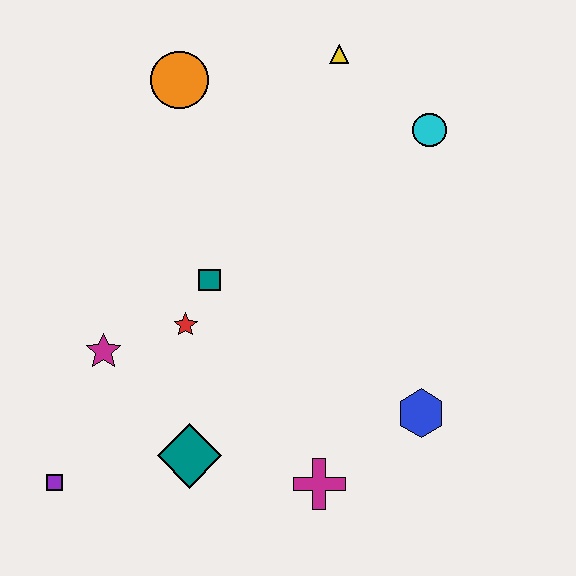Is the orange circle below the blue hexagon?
No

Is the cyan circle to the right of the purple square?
Yes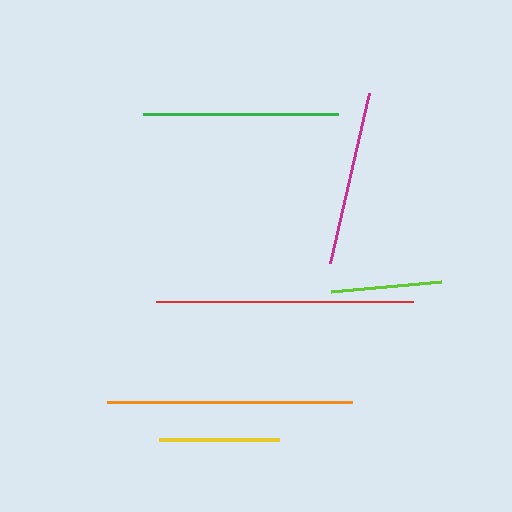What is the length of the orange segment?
The orange segment is approximately 245 pixels long.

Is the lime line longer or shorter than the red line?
The red line is longer than the lime line.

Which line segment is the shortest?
The lime line is the shortest at approximately 110 pixels.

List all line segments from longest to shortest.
From longest to shortest: red, orange, green, magenta, yellow, lime.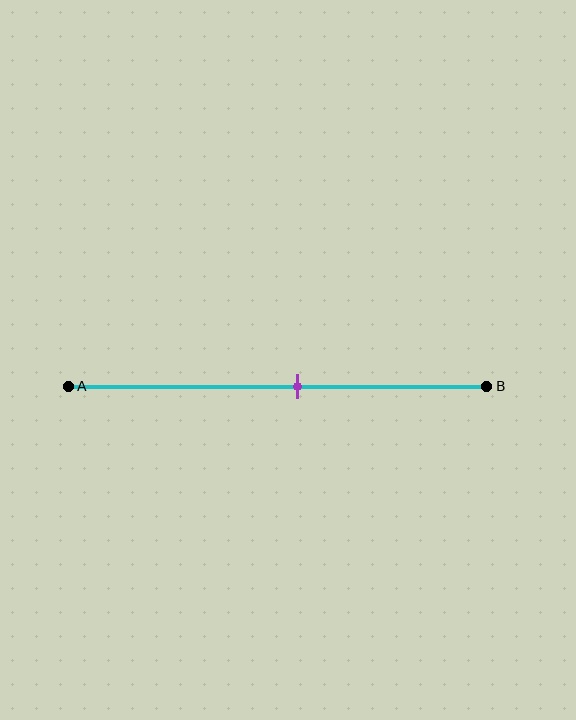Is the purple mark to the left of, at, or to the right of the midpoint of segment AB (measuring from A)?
The purple mark is to the right of the midpoint of segment AB.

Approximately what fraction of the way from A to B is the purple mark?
The purple mark is approximately 55% of the way from A to B.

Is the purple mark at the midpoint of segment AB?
No, the mark is at about 55% from A, not at the 50% midpoint.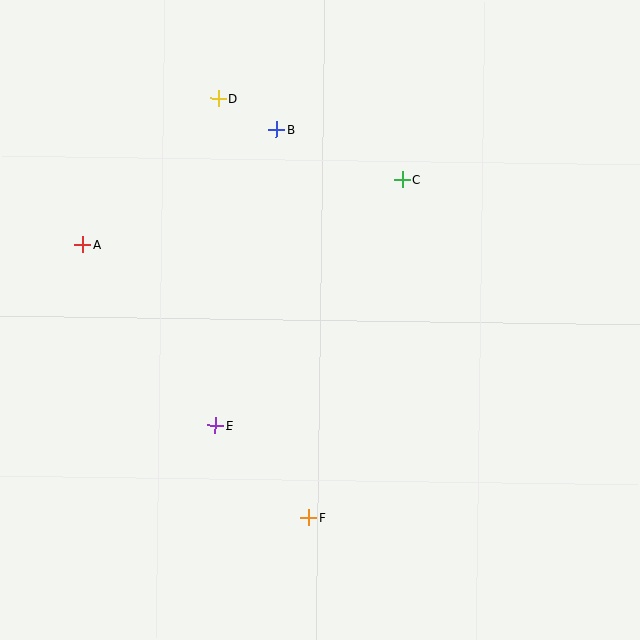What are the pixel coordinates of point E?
Point E is at (215, 425).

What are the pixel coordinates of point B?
Point B is at (276, 130).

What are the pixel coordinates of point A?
Point A is at (83, 244).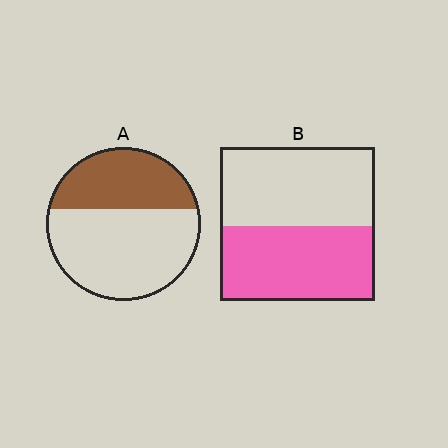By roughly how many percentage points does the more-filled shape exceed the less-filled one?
By roughly 10 percentage points (B over A).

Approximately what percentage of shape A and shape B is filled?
A is approximately 40% and B is approximately 50%.